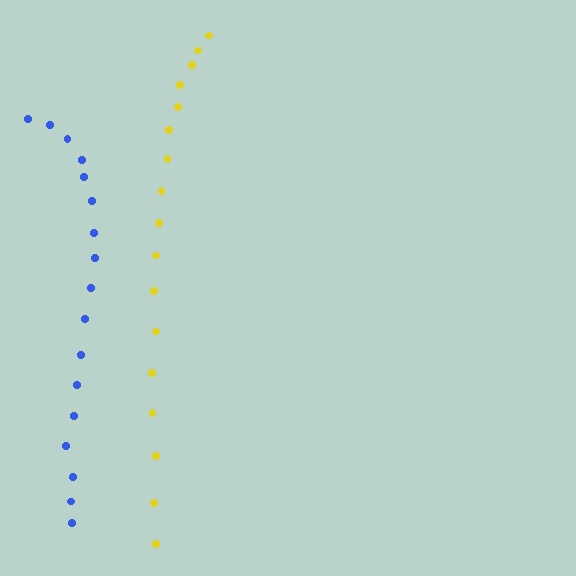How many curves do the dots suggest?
There are 2 distinct paths.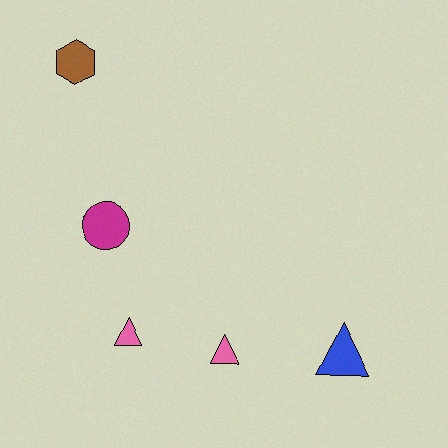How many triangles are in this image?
There are 3 triangles.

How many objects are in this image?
There are 5 objects.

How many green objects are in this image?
There are no green objects.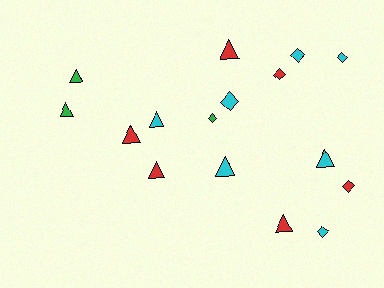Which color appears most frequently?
Cyan, with 7 objects.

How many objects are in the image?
There are 16 objects.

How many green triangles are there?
There are 2 green triangles.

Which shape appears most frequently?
Triangle, with 9 objects.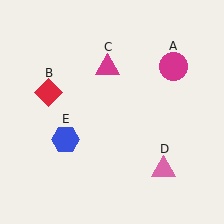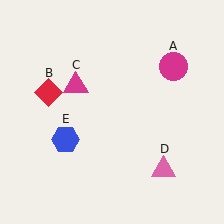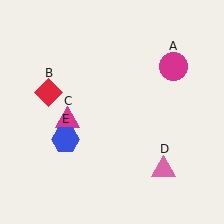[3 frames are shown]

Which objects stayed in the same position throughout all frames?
Magenta circle (object A) and red diamond (object B) and pink triangle (object D) and blue hexagon (object E) remained stationary.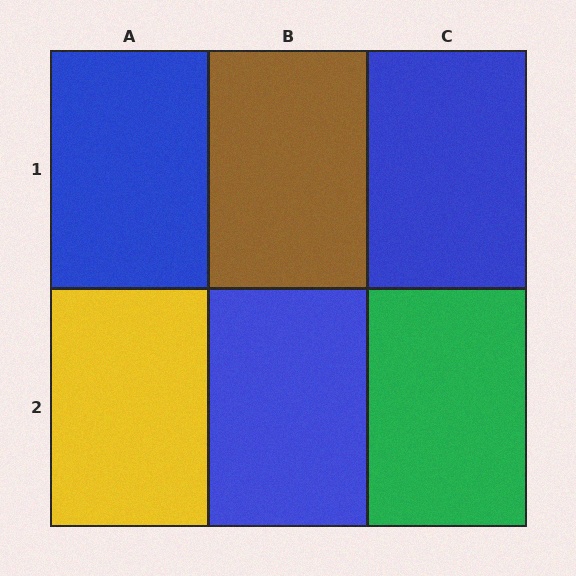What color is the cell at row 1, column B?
Brown.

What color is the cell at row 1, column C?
Blue.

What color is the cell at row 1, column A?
Blue.